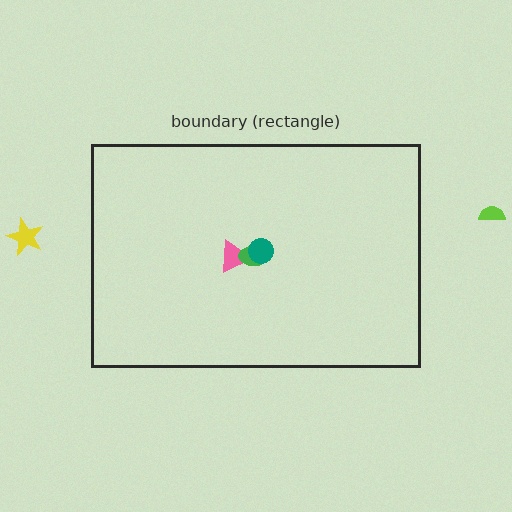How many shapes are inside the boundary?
3 inside, 2 outside.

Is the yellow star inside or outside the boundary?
Outside.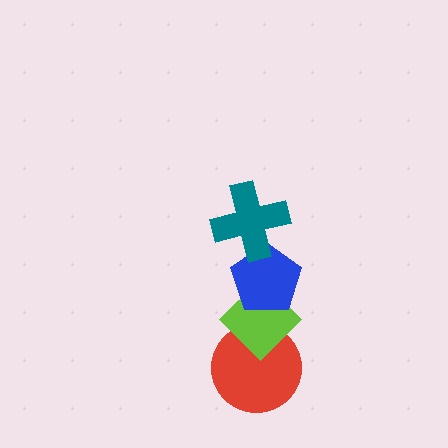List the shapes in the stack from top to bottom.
From top to bottom: the teal cross, the blue pentagon, the lime diamond, the red circle.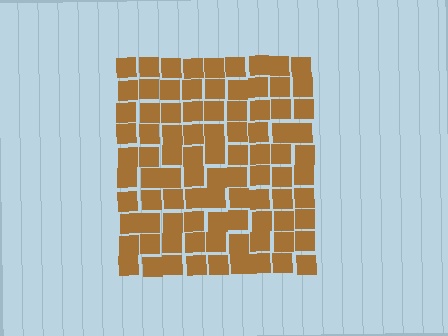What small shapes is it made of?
It is made of small squares.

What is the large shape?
The large shape is a square.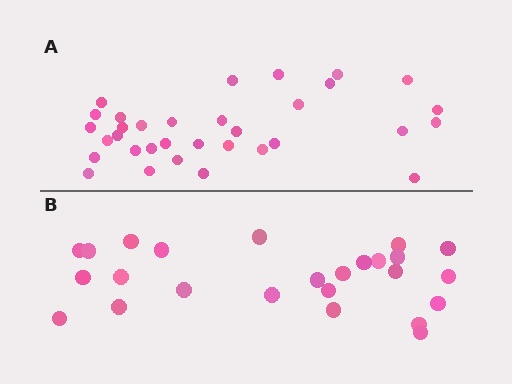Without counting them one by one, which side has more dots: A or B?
Region A (the top region) has more dots.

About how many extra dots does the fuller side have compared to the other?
Region A has roughly 8 or so more dots than region B.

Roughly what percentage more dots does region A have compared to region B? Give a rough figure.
About 30% more.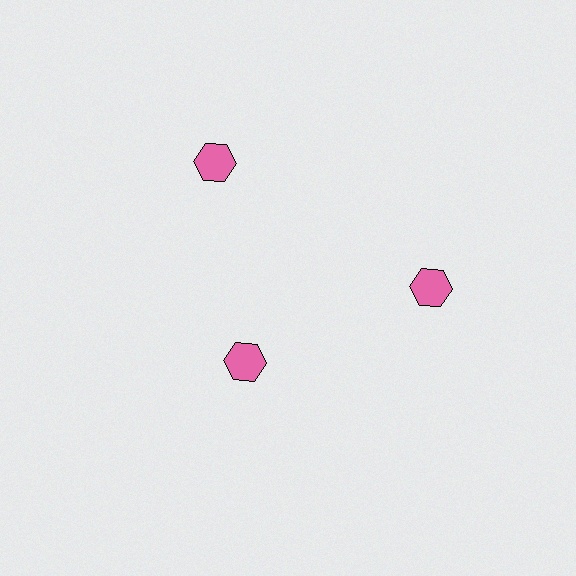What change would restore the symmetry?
The symmetry would be restored by moving it outward, back onto the ring so that all 3 hexagons sit at equal angles and equal distance from the center.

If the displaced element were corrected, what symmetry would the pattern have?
It would have 3-fold rotational symmetry — the pattern would map onto itself every 120 degrees.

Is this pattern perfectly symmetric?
No. The 3 pink hexagons are arranged in a ring, but one element near the 7 o'clock position is pulled inward toward the center, breaking the 3-fold rotational symmetry.